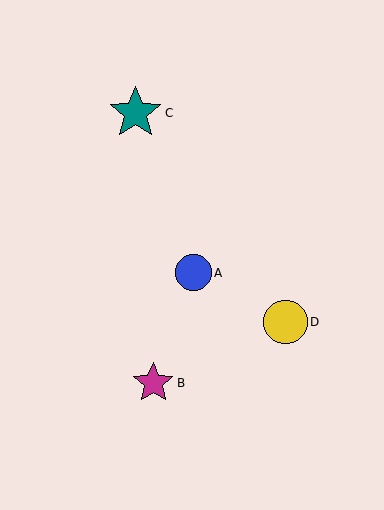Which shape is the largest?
The teal star (labeled C) is the largest.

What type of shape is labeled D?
Shape D is a yellow circle.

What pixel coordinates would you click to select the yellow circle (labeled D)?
Click at (286, 322) to select the yellow circle D.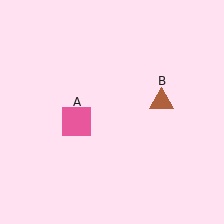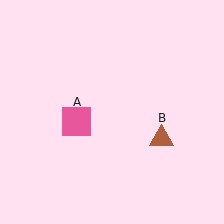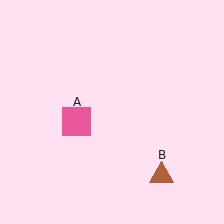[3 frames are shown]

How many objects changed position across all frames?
1 object changed position: brown triangle (object B).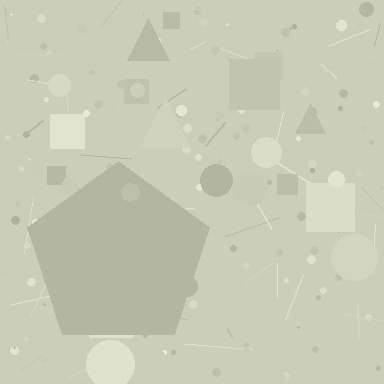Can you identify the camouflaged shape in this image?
The camouflaged shape is a pentagon.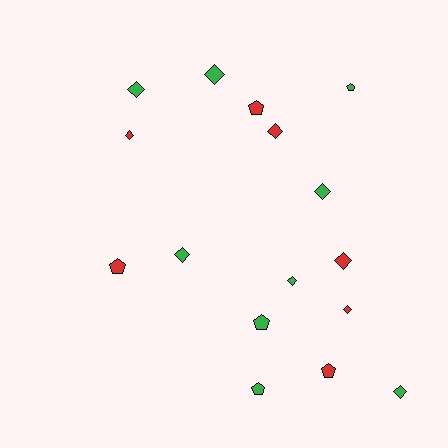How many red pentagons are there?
There are 3 red pentagons.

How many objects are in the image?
There are 16 objects.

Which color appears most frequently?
Green, with 9 objects.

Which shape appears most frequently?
Diamond, with 10 objects.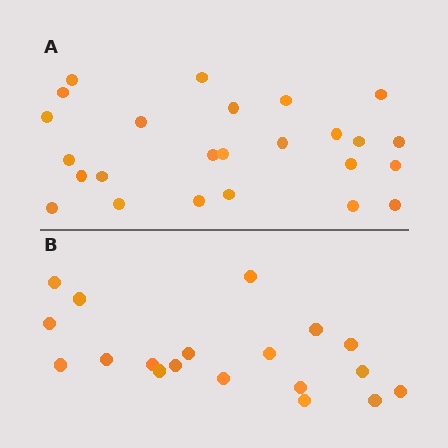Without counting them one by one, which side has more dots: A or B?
Region A (the top region) has more dots.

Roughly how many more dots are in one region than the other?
Region A has about 6 more dots than region B.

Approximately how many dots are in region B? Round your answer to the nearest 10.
About 20 dots. (The exact count is 19, which rounds to 20.)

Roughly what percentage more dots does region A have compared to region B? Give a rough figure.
About 30% more.